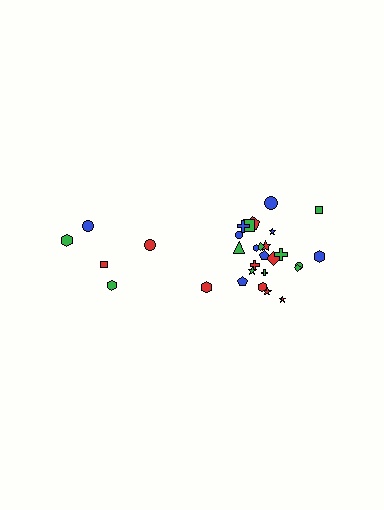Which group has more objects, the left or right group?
The right group.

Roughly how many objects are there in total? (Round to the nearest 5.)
Roughly 30 objects in total.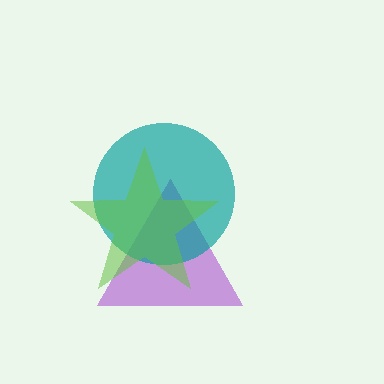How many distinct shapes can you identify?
There are 3 distinct shapes: a purple triangle, a teal circle, a lime star.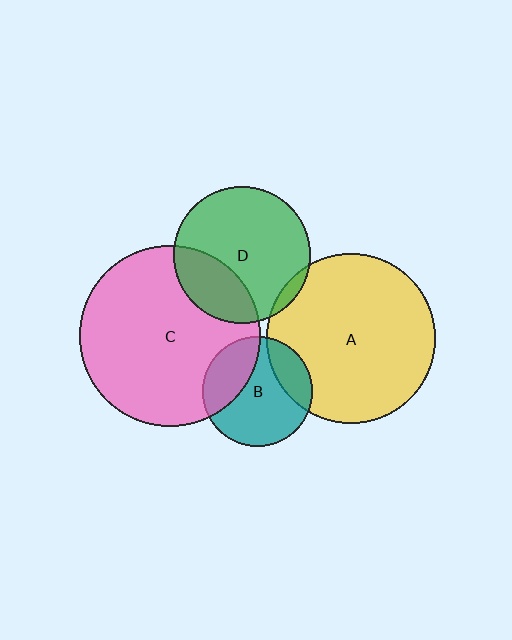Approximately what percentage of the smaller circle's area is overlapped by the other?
Approximately 5%.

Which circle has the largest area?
Circle C (pink).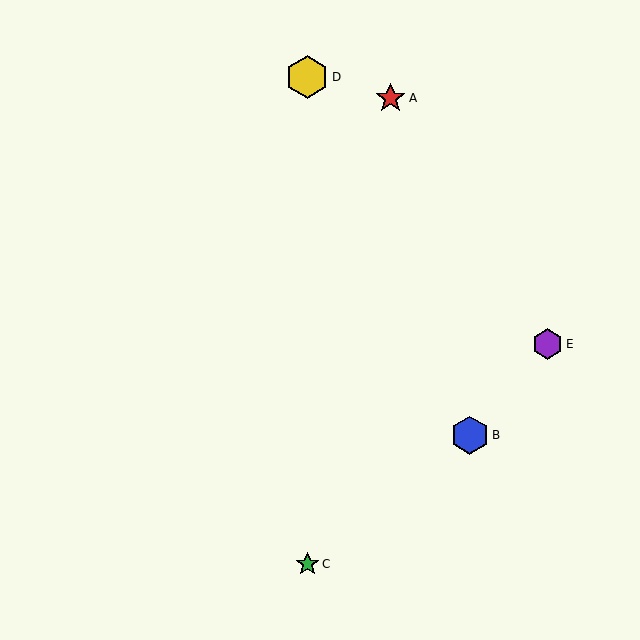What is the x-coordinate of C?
Object C is at x≈307.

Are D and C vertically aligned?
Yes, both are at x≈307.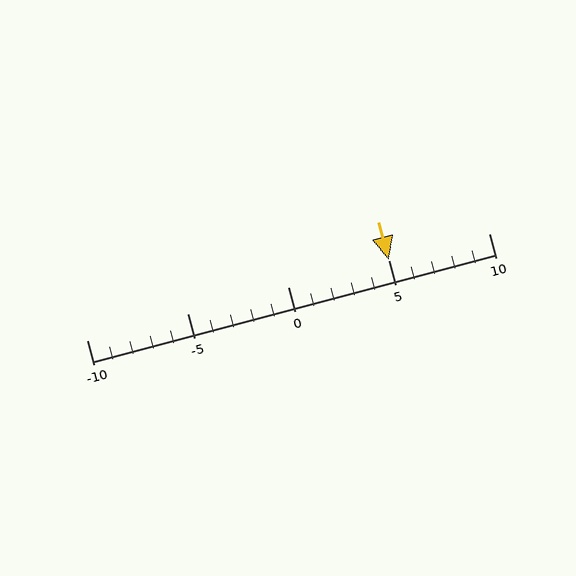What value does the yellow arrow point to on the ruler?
The yellow arrow points to approximately 5.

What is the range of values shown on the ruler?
The ruler shows values from -10 to 10.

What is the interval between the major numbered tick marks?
The major tick marks are spaced 5 units apart.